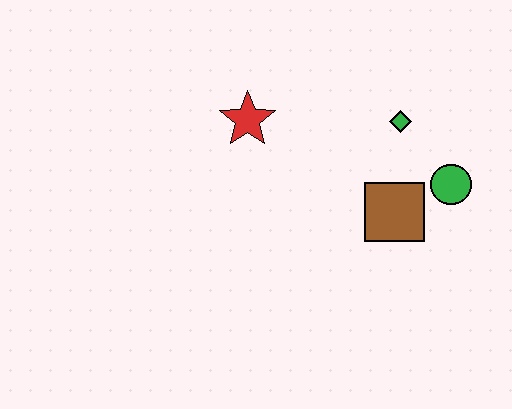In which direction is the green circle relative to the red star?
The green circle is to the right of the red star.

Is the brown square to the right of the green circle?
No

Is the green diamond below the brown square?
No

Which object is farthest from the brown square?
The red star is farthest from the brown square.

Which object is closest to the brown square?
The green circle is closest to the brown square.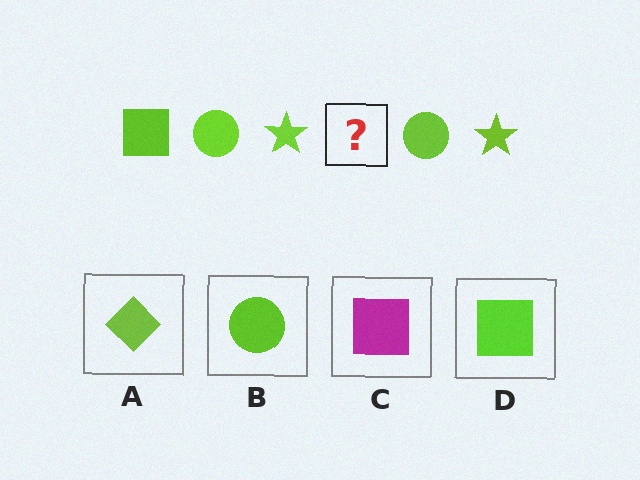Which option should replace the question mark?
Option D.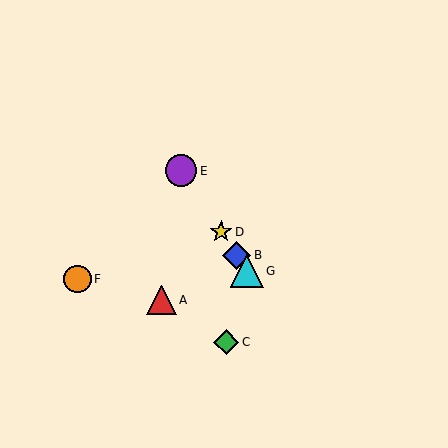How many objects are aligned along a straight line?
4 objects (B, D, E, G) are aligned along a straight line.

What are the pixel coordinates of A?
Object A is at (161, 300).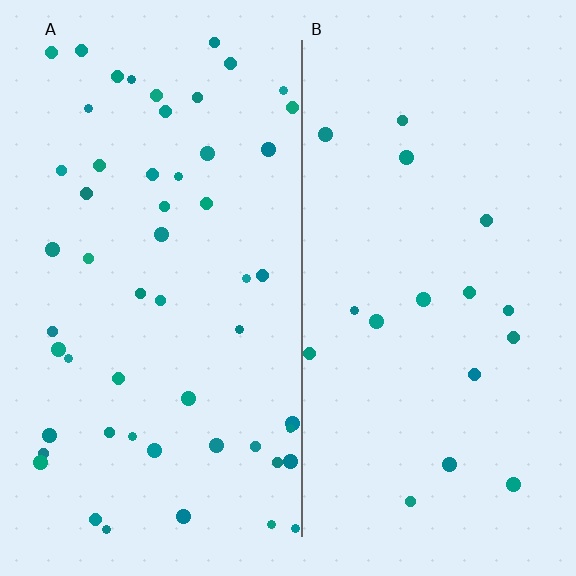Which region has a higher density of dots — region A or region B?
A (the left).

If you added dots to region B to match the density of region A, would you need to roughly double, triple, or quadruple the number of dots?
Approximately triple.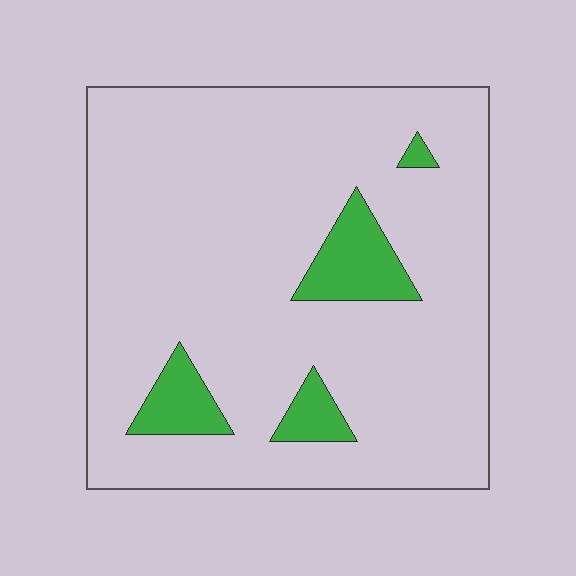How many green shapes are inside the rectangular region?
4.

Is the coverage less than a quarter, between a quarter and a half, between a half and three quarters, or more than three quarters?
Less than a quarter.